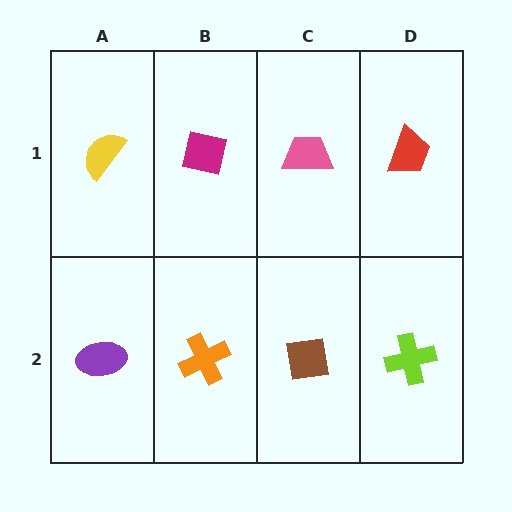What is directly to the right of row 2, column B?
A brown square.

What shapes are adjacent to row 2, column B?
A magenta square (row 1, column B), a purple ellipse (row 2, column A), a brown square (row 2, column C).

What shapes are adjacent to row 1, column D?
A lime cross (row 2, column D), a pink trapezoid (row 1, column C).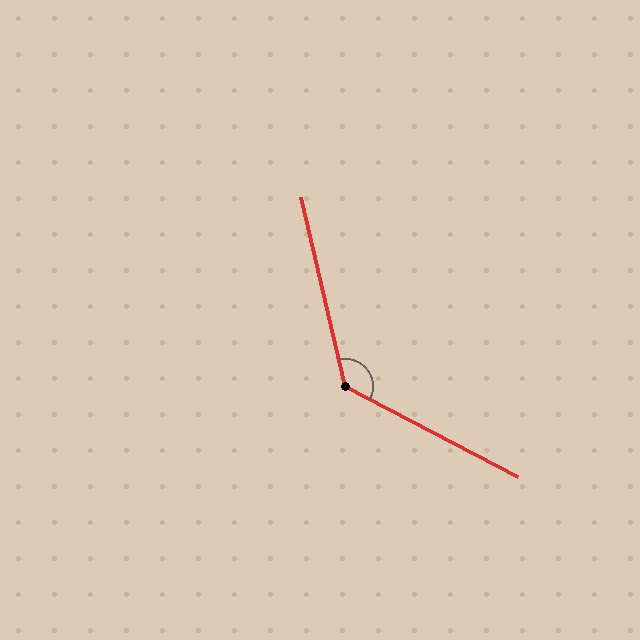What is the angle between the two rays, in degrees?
Approximately 131 degrees.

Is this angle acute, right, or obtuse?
It is obtuse.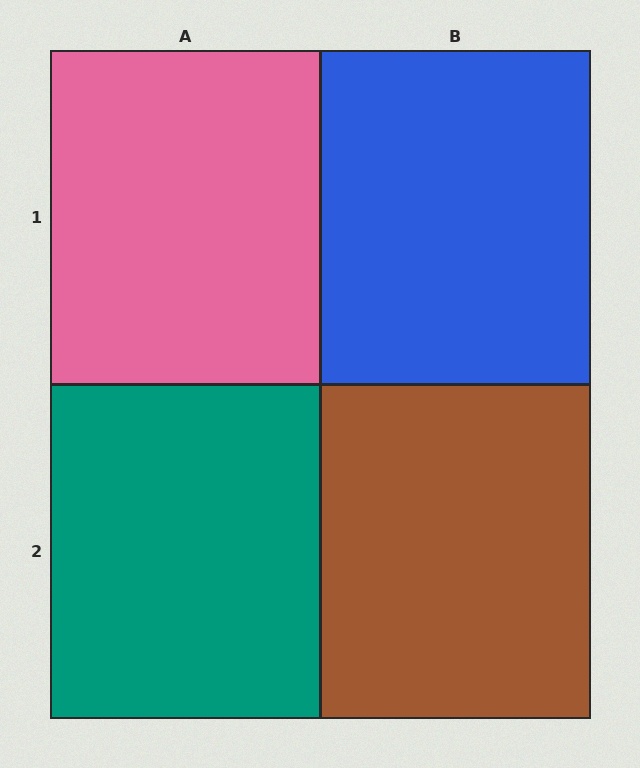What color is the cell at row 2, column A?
Teal.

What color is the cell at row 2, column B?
Brown.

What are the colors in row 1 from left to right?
Pink, blue.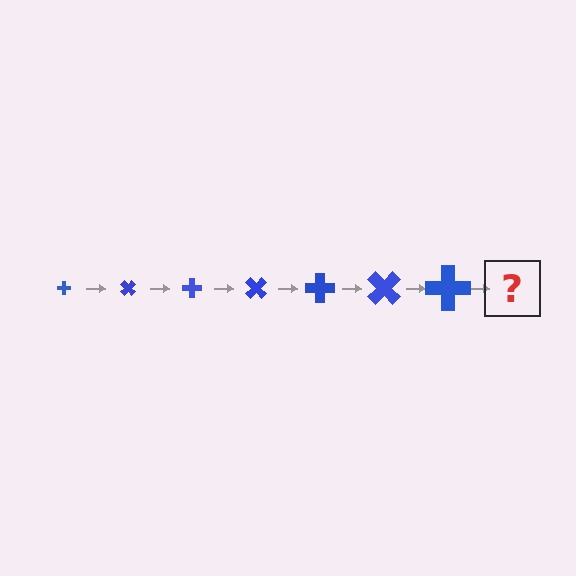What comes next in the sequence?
The next element should be a cross, larger than the previous one and rotated 315 degrees from the start.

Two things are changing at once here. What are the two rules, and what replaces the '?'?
The two rules are that the cross grows larger each step and it rotates 45 degrees each step. The '?' should be a cross, larger than the previous one and rotated 315 degrees from the start.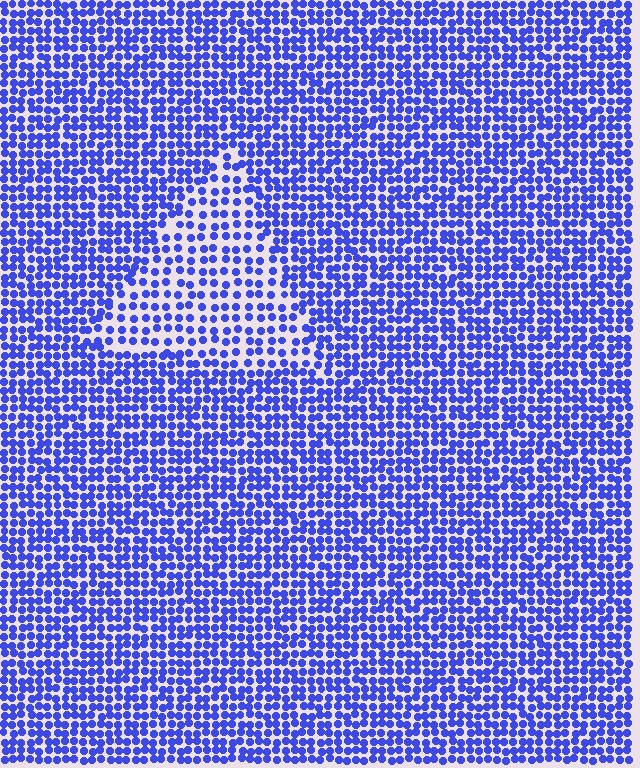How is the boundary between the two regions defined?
The boundary is defined by a change in element density (approximately 1.7x ratio). All elements are the same color, size, and shape.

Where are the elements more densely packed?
The elements are more densely packed outside the triangle boundary.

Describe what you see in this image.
The image contains small blue elements arranged at two different densities. A triangle-shaped region is visible where the elements are less densely packed than the surrounding area.